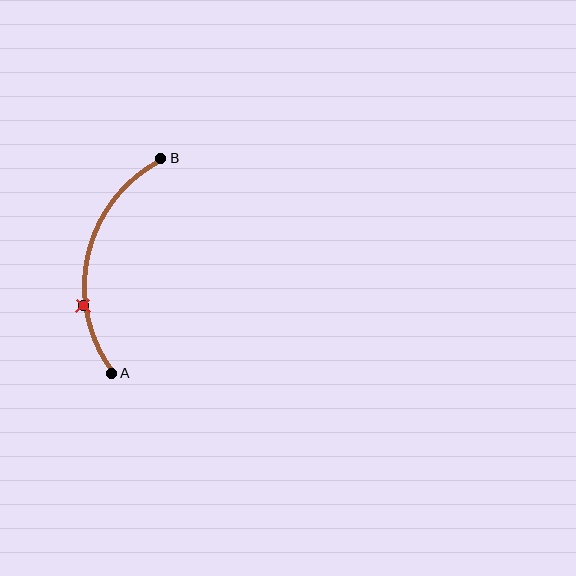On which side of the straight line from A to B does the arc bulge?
The arc bulges to the left of the straight line connecting A and B.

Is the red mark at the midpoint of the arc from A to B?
No. The red mark lies on the arc but is closer to endpoint A. The arc midpoint would be at the point on the curve equidistant along the arc from both A and B.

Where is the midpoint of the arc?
The arc midpoint is the point on the curve farthest from the straight line joining A and B. It sits to the left of that line.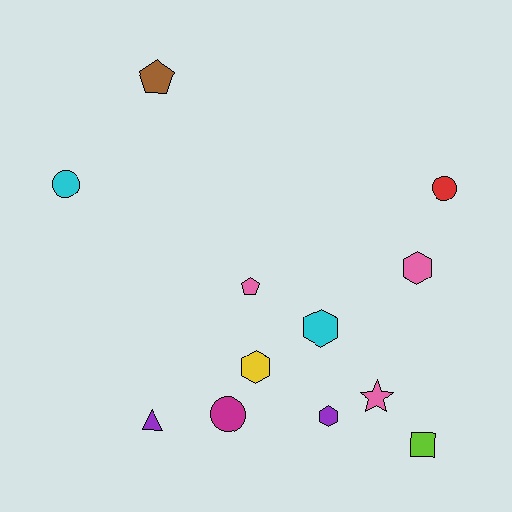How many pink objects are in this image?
There are 3 pink objects.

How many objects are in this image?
There are 12 objects.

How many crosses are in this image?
There are no crosses.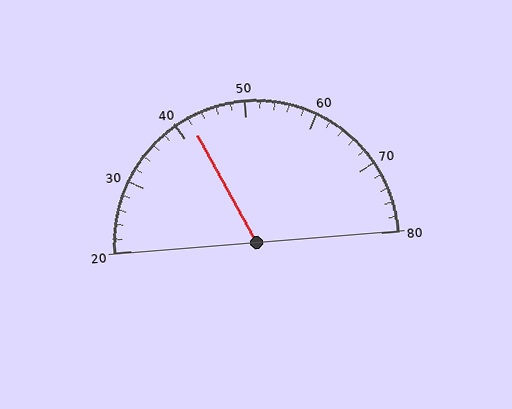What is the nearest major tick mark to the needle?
The nearest major tick mark is 40.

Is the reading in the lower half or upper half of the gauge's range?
The reading is in the lower half of the range (20 to 80).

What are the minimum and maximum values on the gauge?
The gauge ranges from 20 to 80.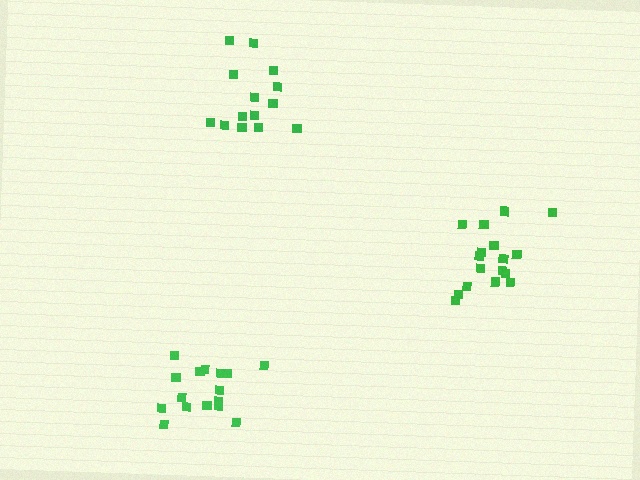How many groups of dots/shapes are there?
There are 3 groups.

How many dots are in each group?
Group 1: 14 dots, Group 2: 17 dots, Group 3: 16 dots (47 total).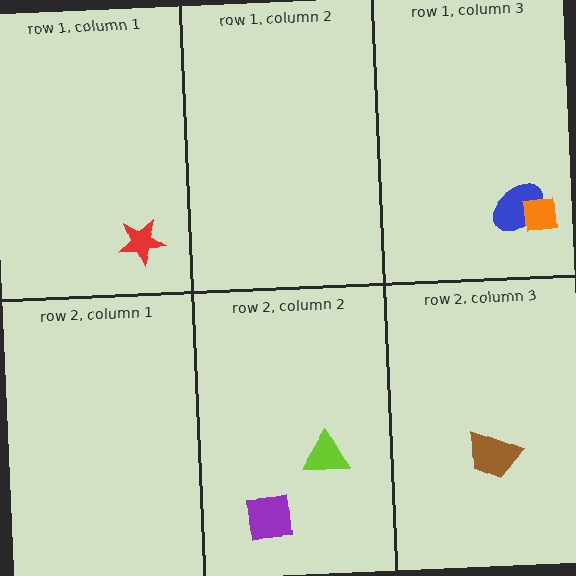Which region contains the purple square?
The row 2, column 2 region.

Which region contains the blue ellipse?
The row 1, column 3 region.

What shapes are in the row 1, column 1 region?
The red star.